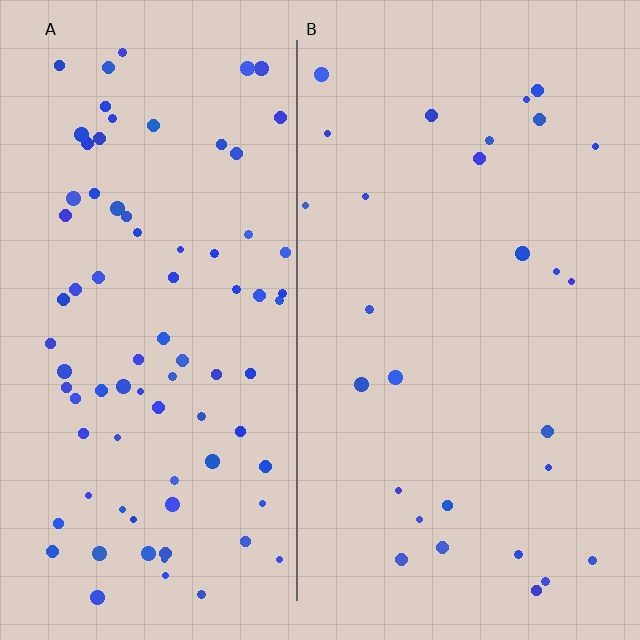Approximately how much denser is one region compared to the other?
Approximately 2.9× — region A over region B.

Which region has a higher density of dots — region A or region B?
A (the left).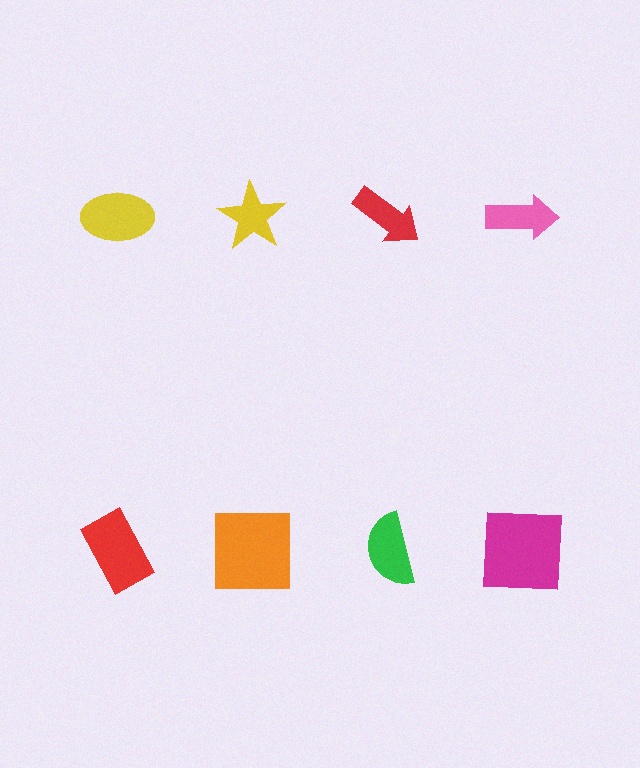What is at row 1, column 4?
A pink arrow.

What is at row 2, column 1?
A red rectangle.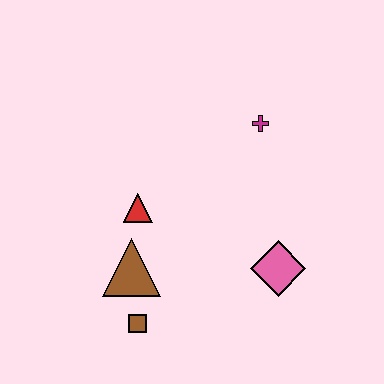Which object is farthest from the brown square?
The magenta cross is farthest from the brown square.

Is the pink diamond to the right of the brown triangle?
Yes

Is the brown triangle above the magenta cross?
No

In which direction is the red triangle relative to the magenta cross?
The red triangle is to the left of the magenta cross.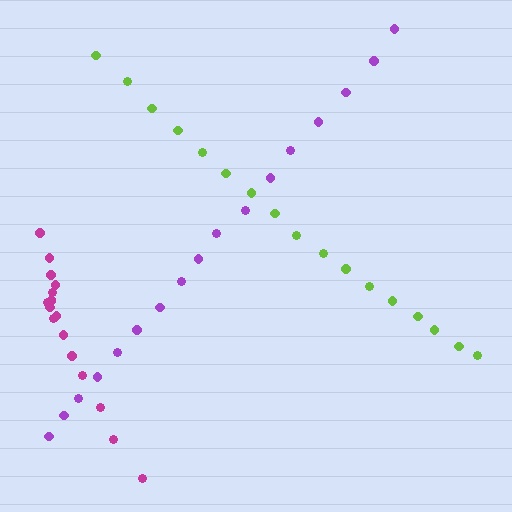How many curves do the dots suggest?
There are 3 distinct paths.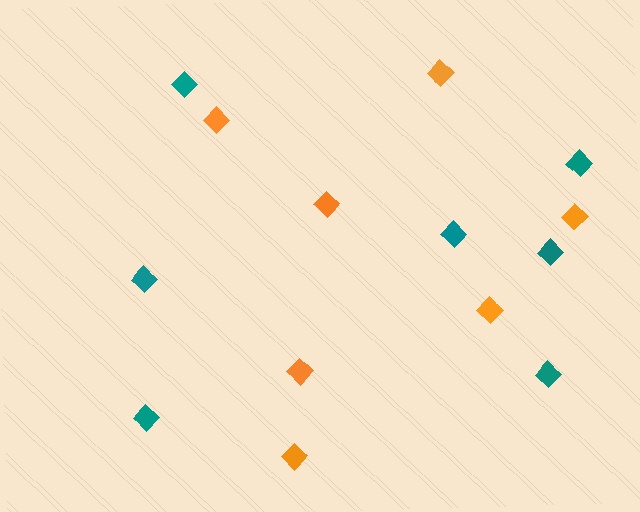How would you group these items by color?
There are 2 groups: one group of orange diamonds (7) and one group of teal diamonds (7).